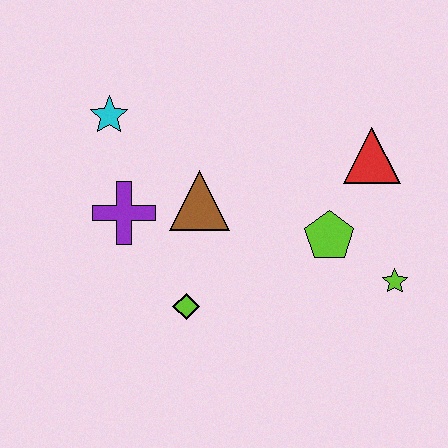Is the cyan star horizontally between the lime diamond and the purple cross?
No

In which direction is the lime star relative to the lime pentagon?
The lime star is to the right of the lime pentagon.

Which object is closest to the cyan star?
The purple cross is closest to the cyan star.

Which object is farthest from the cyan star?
The lime star is farthest from the cyan star.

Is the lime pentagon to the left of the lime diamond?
No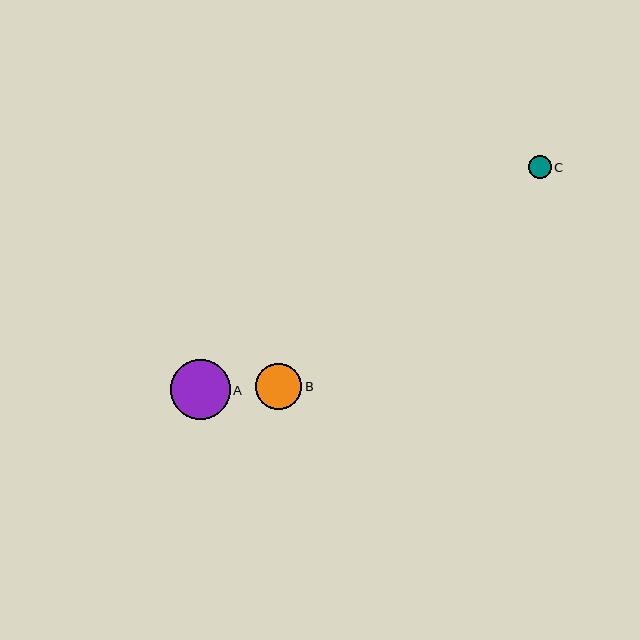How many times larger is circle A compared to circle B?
Circle A is approximately 1.3 times the size of circle B.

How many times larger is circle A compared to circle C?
Circle A is approximately 2.6 times the size of circle C.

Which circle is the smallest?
Circle C is the smallest with a size of approximately 23 pixels.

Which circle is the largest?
Circle A is the largest with a size of approximately 59 pixels.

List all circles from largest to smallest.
From largest to smallest: A, B, C.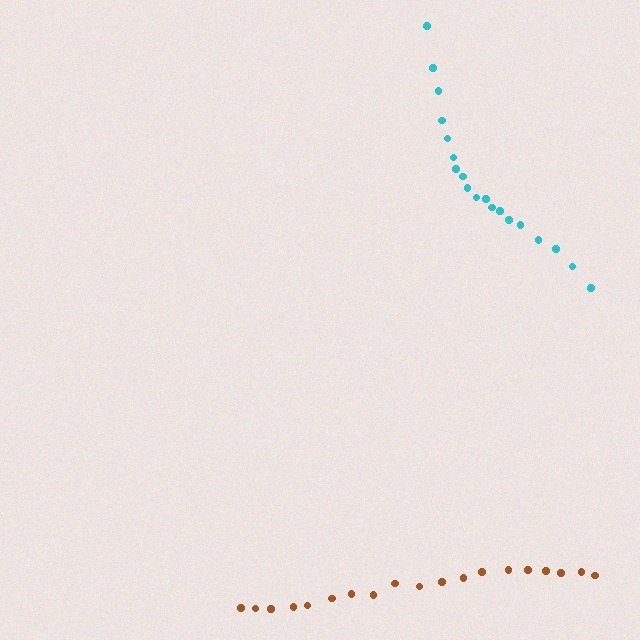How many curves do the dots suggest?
There are 2 distinct paths.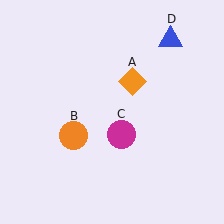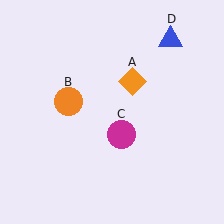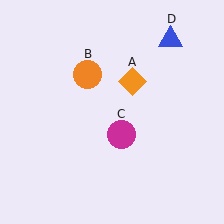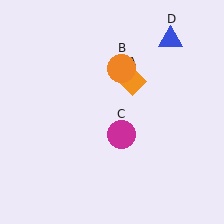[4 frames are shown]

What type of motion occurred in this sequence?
The orange circle (object B) rotated clockwise around the center of the scene.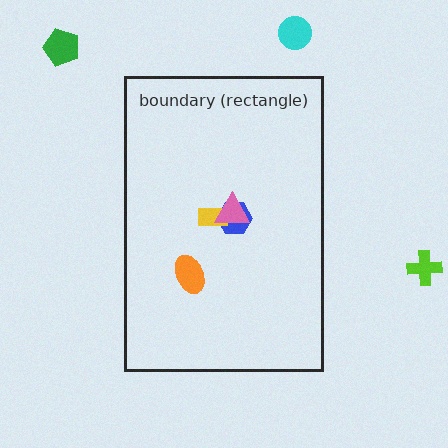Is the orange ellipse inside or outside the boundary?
Inside.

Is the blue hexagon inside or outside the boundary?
Inside.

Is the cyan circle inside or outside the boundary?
Outside.